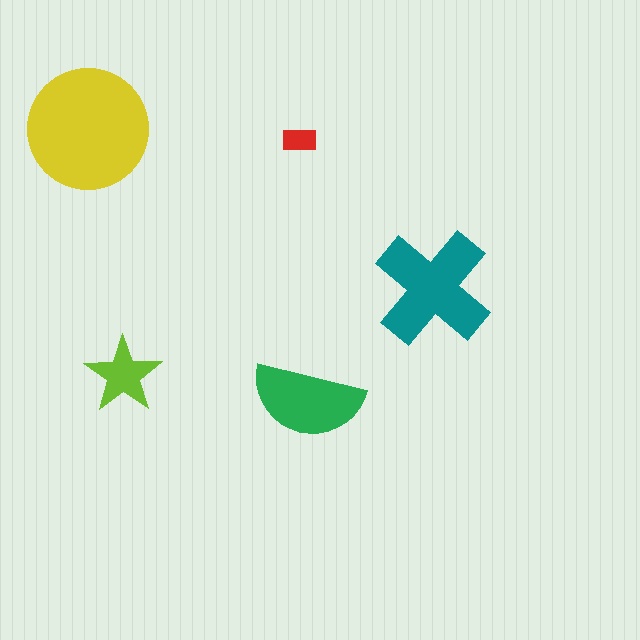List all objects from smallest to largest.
The red rectangle, the lime star, the green semicircle, the teal cross, the yellow circle.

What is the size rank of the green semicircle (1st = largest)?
3rd.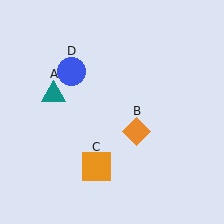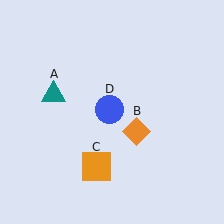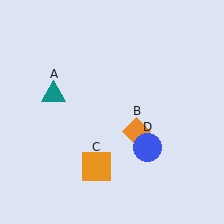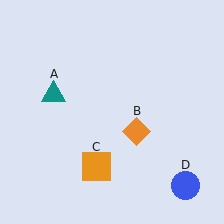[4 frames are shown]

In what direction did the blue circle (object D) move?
The blue circle (object D) moved down and to the right.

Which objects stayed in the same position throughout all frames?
Teal triangle (object A) and orange diamond (object B) and orange square (object C) remained stationary.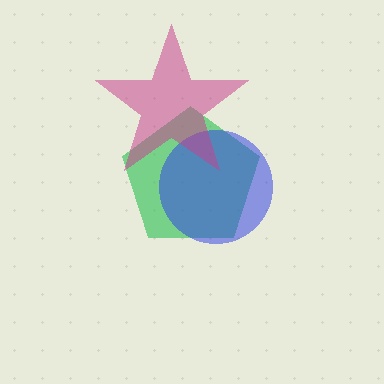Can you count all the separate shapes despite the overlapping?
Yes, there are 3 separate shapes.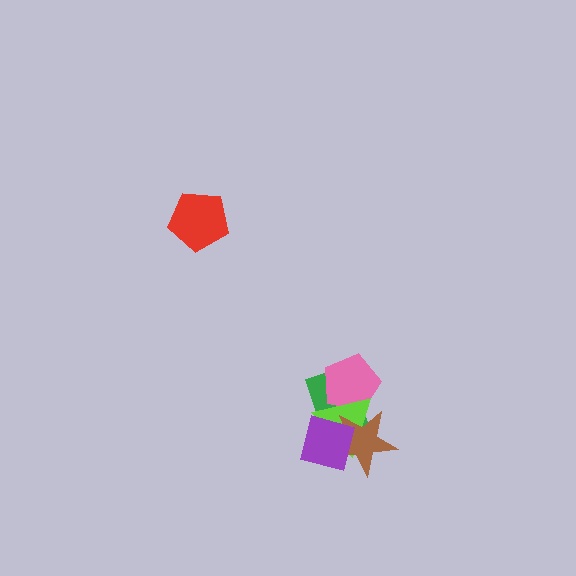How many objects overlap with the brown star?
3 objects overlap with the brown star.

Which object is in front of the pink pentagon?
The lime triangle is in front of the pink pentagon.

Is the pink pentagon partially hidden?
Yes, it is partially covered by another shape.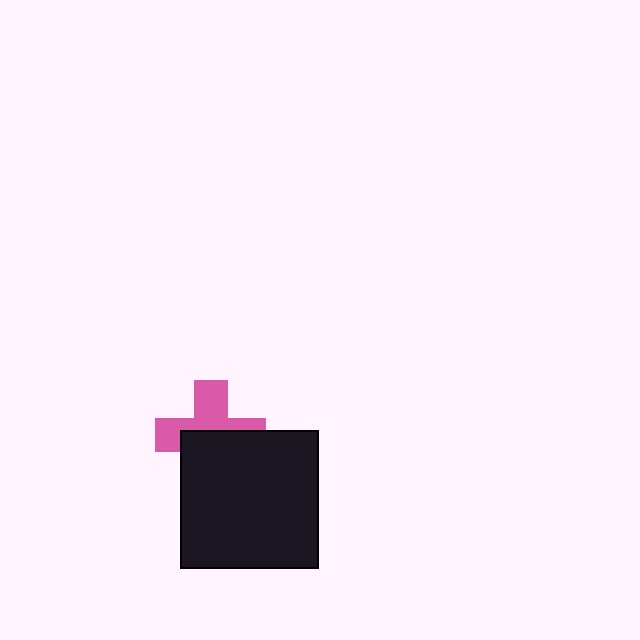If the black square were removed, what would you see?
You would see the complete pink cross.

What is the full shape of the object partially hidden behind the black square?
The partially hidden object is a pink cross.